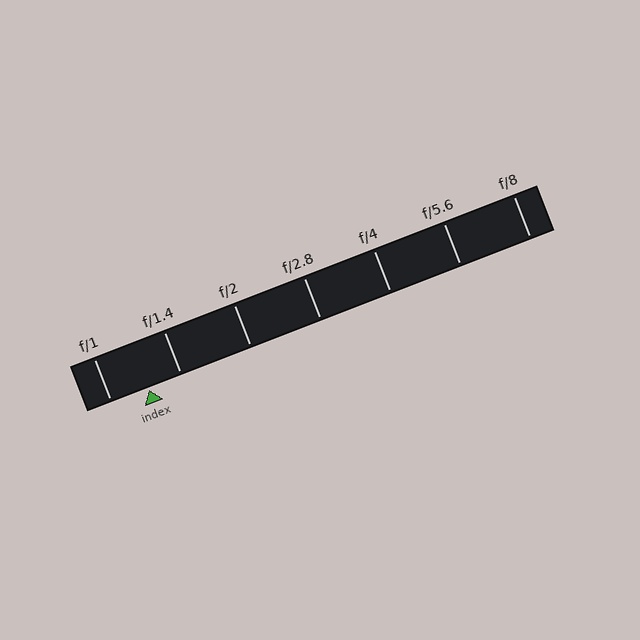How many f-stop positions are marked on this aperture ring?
There are 7 f-stop positions marked.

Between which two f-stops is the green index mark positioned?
The index mark is between f/1 and f/1.4.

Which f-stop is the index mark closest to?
The index mark is closest to f/1.4.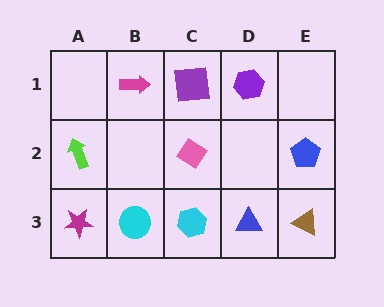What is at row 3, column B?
A cyan circle.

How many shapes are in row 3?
5 shapes.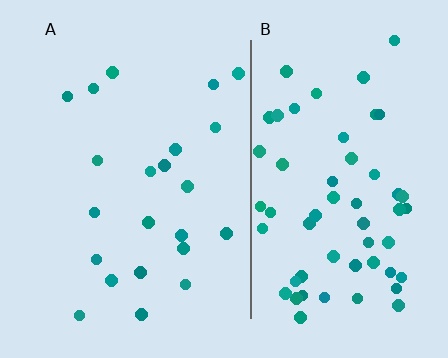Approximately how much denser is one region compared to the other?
Approximately 2.7× — region B over region A.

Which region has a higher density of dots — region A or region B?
B (the right).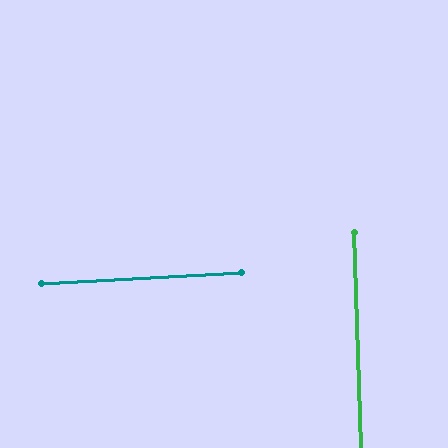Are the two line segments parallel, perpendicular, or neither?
Perpendicular — they meet at approximately 89°.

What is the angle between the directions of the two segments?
Approximately 89 degrees.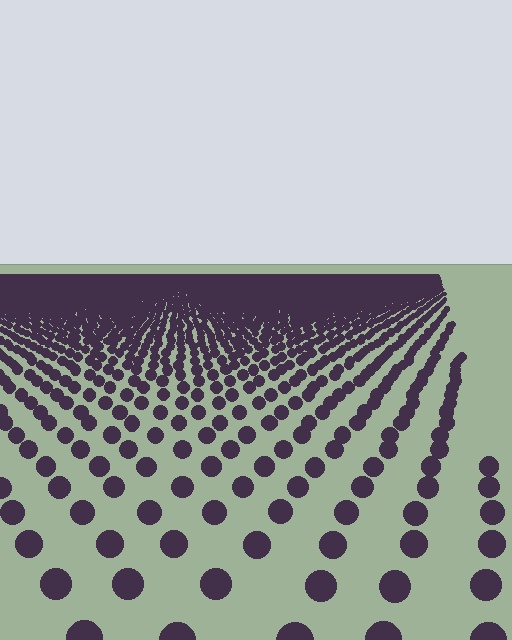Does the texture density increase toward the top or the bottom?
Density increases toward the top.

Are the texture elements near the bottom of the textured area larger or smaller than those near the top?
Larger. Near the bottom, elements are closer to the viewer and appear at a bigger on-screen size.